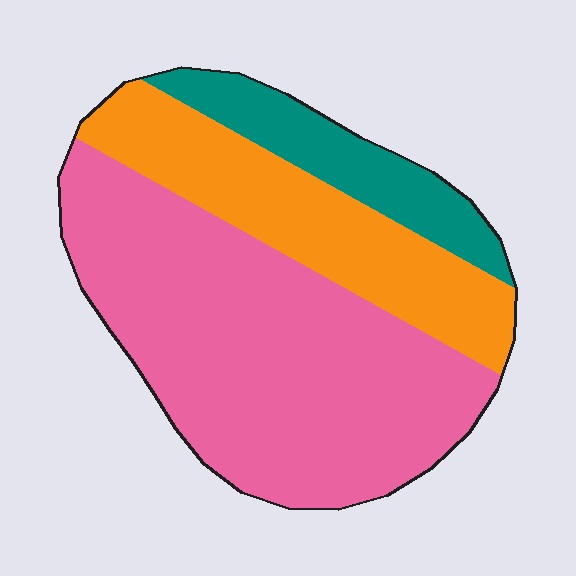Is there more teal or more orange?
Orange.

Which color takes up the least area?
Teal, at roughly 15%.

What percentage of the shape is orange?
Orange takes up about one quarter (1/4) of the shape.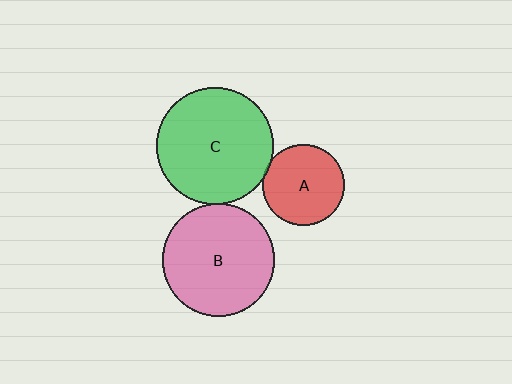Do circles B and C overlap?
Yes.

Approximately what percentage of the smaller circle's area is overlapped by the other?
Approximately 5%.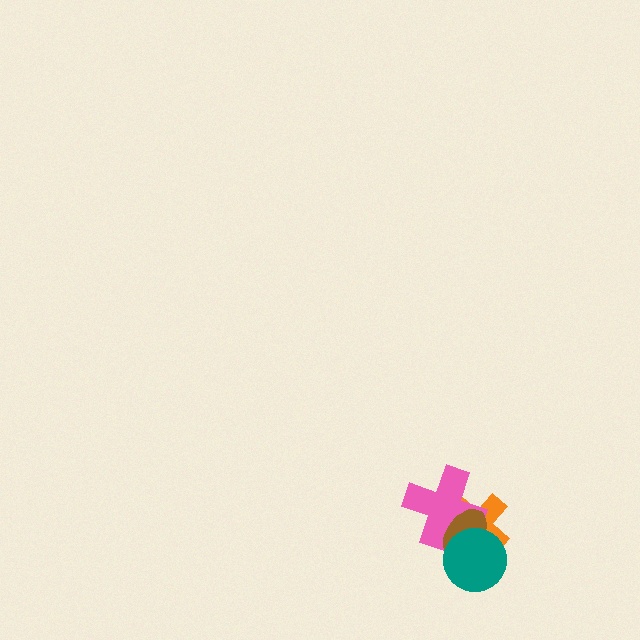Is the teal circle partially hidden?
No, no other shape covers it.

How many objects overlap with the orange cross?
3 objects overlap with the orange cross.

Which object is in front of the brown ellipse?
The teal circle is in front of the brown ellipse.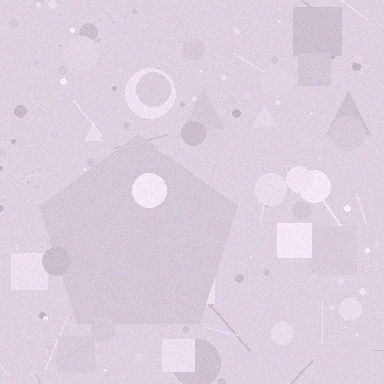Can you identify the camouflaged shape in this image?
The camouflaged shape is a pentagon.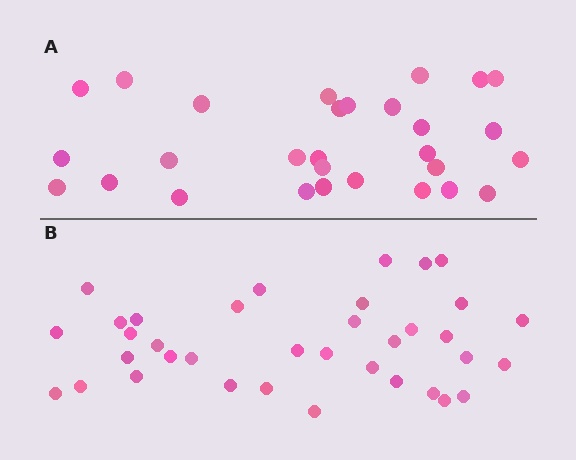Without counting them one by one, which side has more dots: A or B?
Region B (the bottom region) has more dots.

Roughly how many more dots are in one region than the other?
Region B has roughly 8 or so more dots than region A.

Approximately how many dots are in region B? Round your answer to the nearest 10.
About 40 dots. (The exact count is 36, which rounds to 40.)